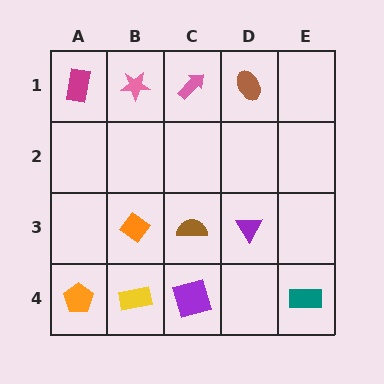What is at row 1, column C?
A pink arrow.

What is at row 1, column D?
A brown ellipse.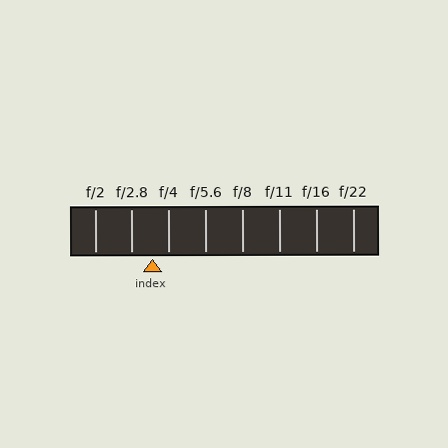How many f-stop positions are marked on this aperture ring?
There are 8 f-stop positions marked.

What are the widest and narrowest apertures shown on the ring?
The widest aperture shown is f/2 and the narrowest is f/22.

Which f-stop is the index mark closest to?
The index mark is closest to f/4.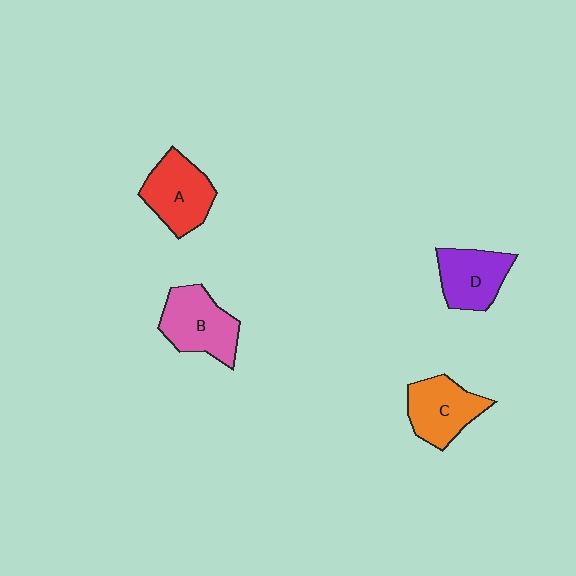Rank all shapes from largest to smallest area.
From largest to smallest: B (pink), A (red), C (orange), D (purple).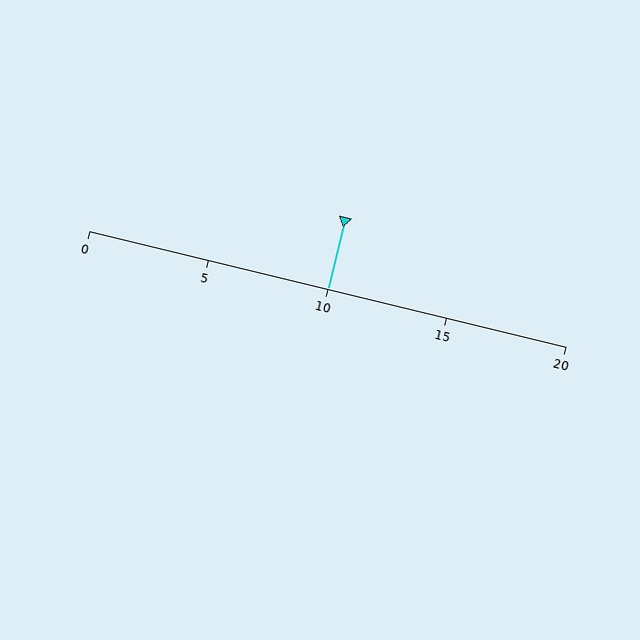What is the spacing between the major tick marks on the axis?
The major ticks are spaced 5 apart.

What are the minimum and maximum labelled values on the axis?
The axis runs from 0 to 20.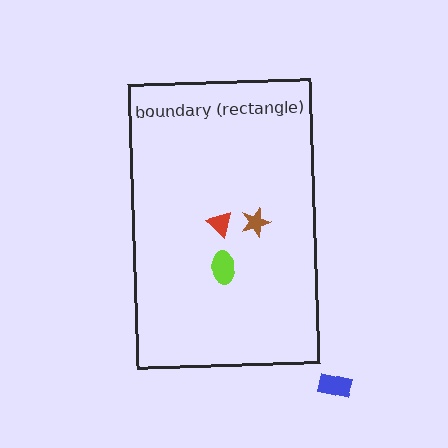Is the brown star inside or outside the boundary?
Inside.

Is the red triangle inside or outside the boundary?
Inside.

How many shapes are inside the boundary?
3 inside, 1 outside.